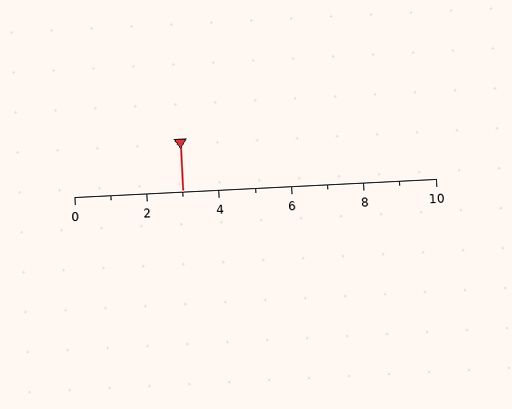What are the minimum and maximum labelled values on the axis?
The axis runs from 0 to 10.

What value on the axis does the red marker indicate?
The marker indicates approximately 3.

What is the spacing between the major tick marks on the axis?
The major ticks are spaced 2 apart.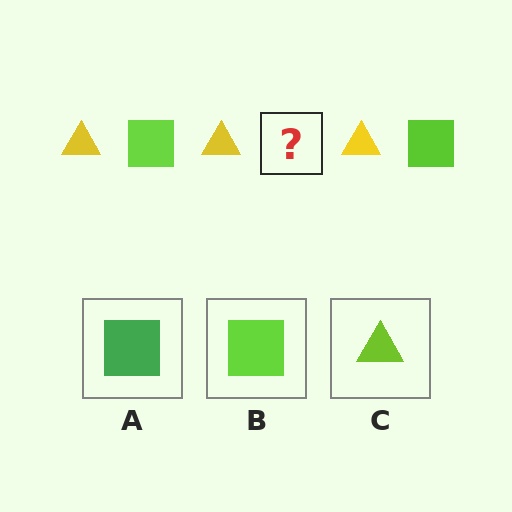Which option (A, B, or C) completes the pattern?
B.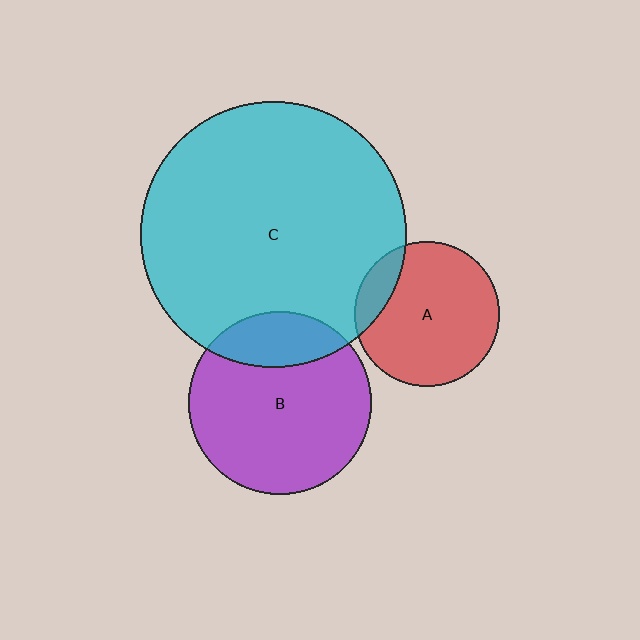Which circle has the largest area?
Circle C (cyan).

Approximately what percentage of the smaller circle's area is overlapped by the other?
Approximately 15%.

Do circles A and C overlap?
Yes.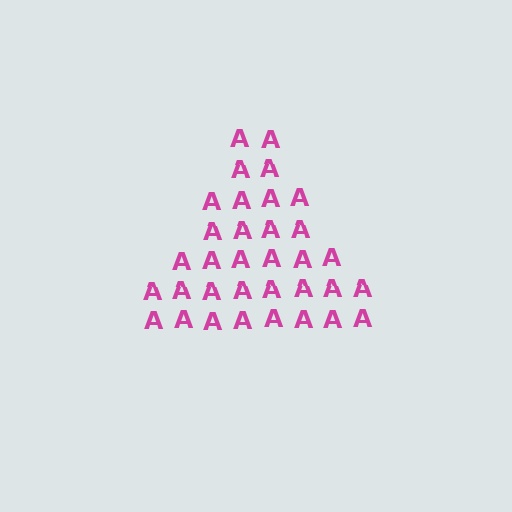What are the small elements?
The small elements are letter A's.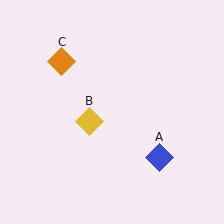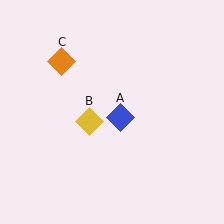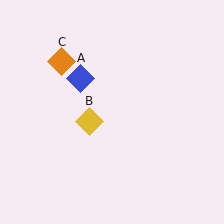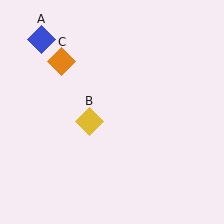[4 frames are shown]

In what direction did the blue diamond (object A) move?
The blue diamond (object A) moved up and to the left.